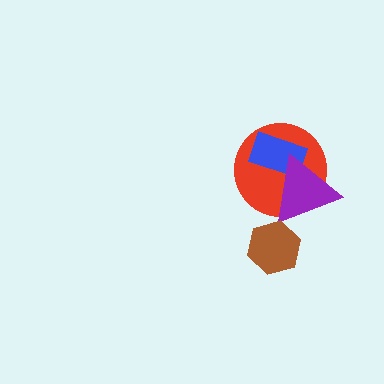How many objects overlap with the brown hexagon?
0 objects overlap with the brown hexagon.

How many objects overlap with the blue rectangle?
2 objects overlap with the blue rectangle.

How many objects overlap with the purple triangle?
2 objects overlap with the purple triangle.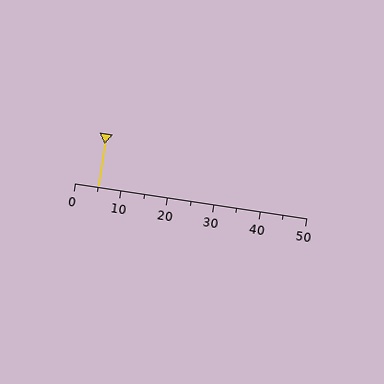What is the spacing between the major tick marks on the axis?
The major ticks are spaced 10 apart.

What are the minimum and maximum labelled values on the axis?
The axis runs from 0 to 50.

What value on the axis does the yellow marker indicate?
The marker indicates approximately 5.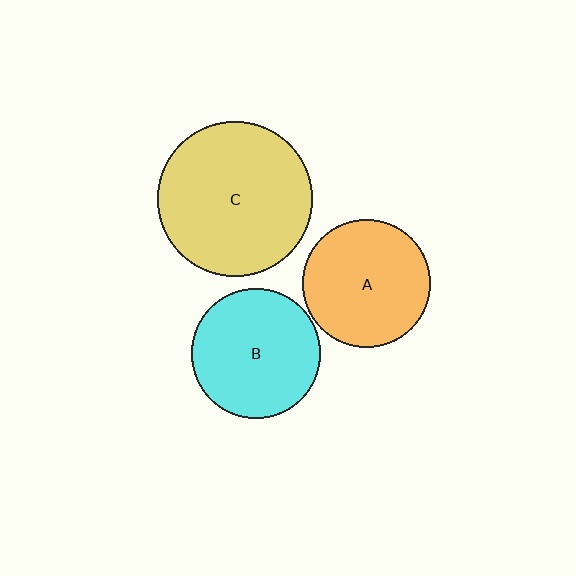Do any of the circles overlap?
No, none of the circles overlap.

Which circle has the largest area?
Circle C (yellow).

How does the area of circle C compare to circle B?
Approximately 1.4 times.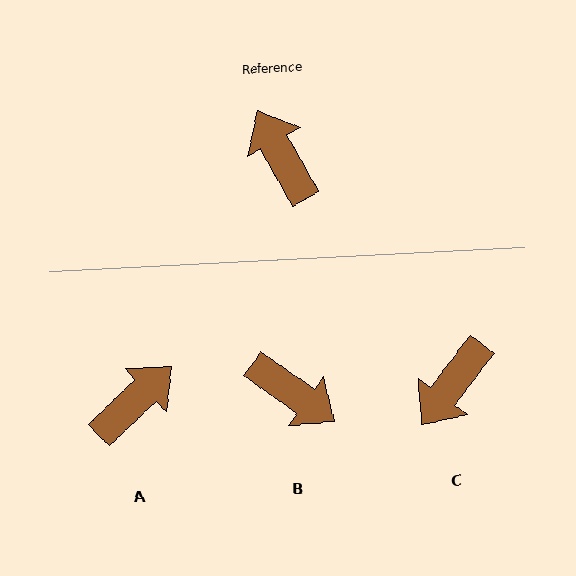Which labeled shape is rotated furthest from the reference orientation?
B, about 154 degrees away.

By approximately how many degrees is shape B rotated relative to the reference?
Approximately 154 degrees clockwise.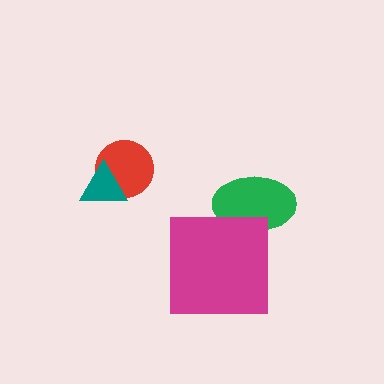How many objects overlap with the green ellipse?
1 object overlaps with the green ellipse.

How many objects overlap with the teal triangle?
1 object overlaps with the teal triangle.